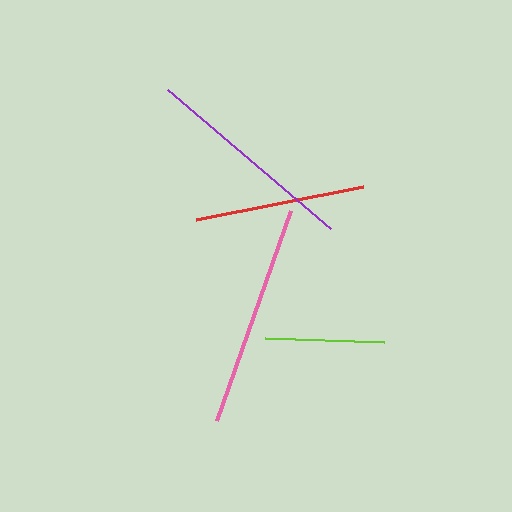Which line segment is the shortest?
The lime line is the shortest at approximately 119 pixels.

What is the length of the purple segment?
The purple segment is approximately 214 pixels long.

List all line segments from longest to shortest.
From longest to shortest: pink, purple, red, lime.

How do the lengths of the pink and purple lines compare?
The pink and purple lines are approximately the same length.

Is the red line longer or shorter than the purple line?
The purple line is longer than the red line.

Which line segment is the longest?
The pink line is the longest at approximately 223 pixels.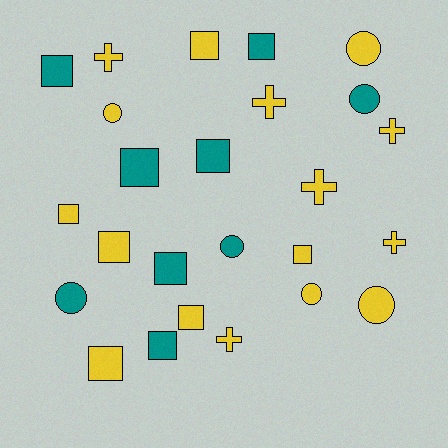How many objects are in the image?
There are 25 objects.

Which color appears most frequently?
Yellow, with 16 objects.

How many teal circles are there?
There are 3 teal circles.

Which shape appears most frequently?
Square, with 12 objects.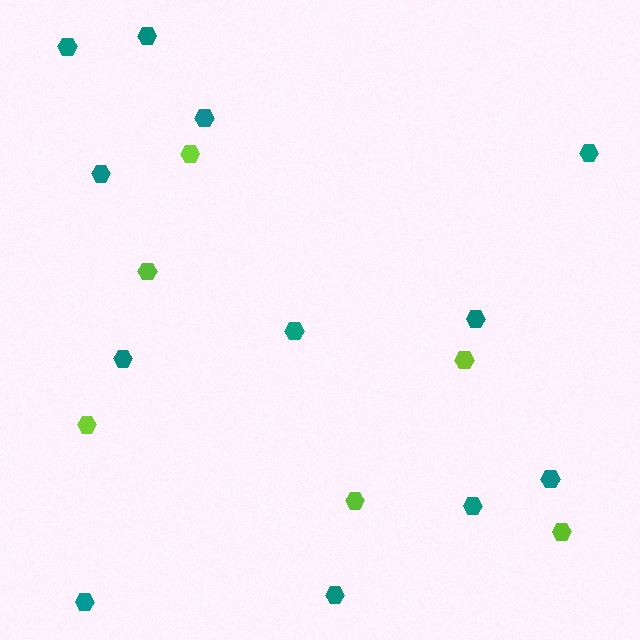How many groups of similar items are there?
There are 2 groups: one group of teal hexagons (12) and one group of lime hexagons (6).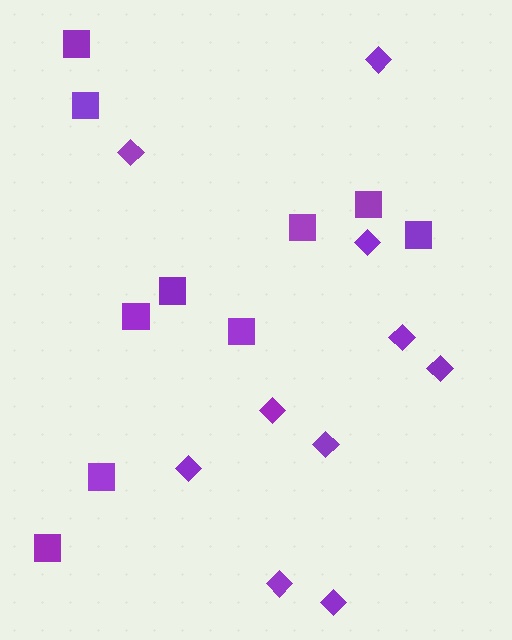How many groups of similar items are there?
There are 2 groups: one group of diamonds (10) and one group of squares (10).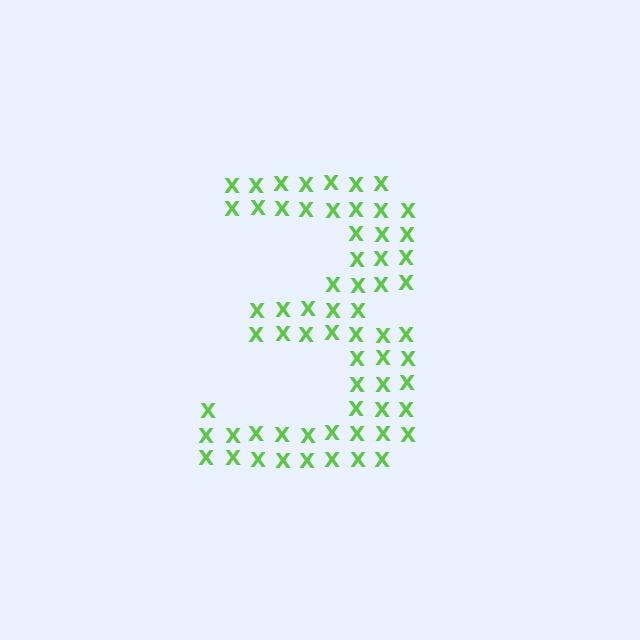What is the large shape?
The large shape is the digit 3.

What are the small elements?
The small elements are letter X's.